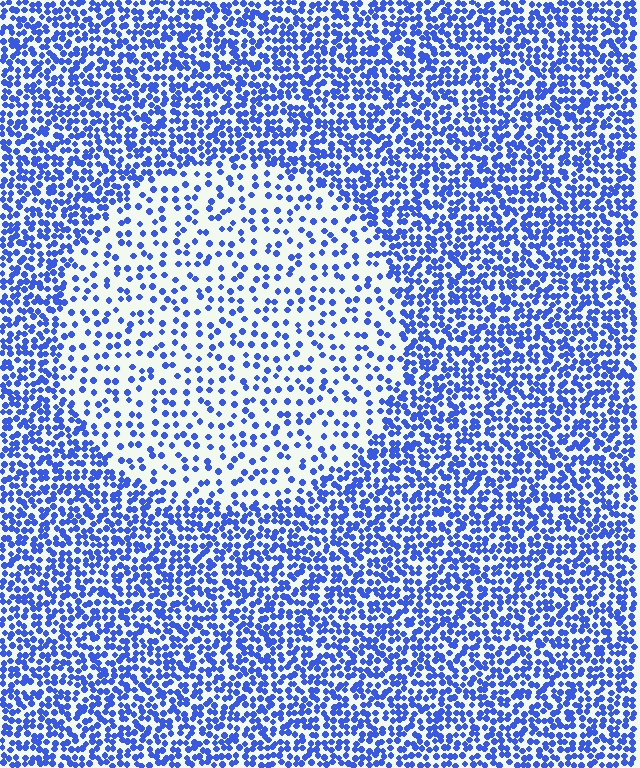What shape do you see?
I see a circle.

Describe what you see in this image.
The image contains small blue elements arranged at two different densities. A circle-shaped region is visible where the elements are less densely packed than the surrounding area.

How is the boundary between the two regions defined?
The boundary is defined by a change in element density (approximately 2.4x ratio). All elements are the same color, size, and shape.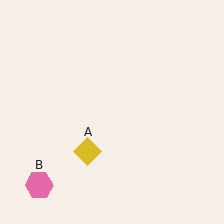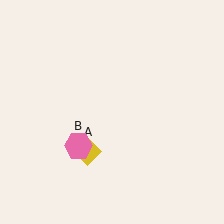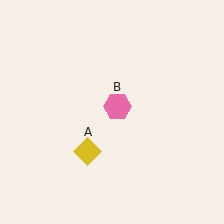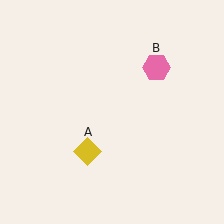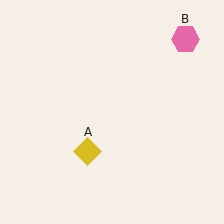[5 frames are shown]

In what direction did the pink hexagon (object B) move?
The pink hexagon (object B) moved up and to the right.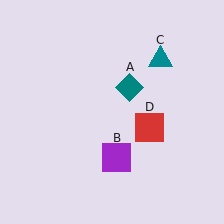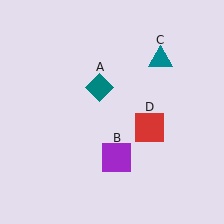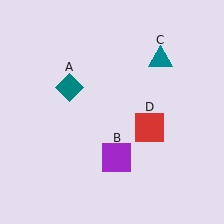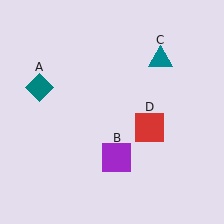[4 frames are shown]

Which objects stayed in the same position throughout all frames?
Purple square (object B) and teal triangle (object C) and red square (object D) remained stationary.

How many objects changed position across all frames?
1 object changed position: teal diamond (object A).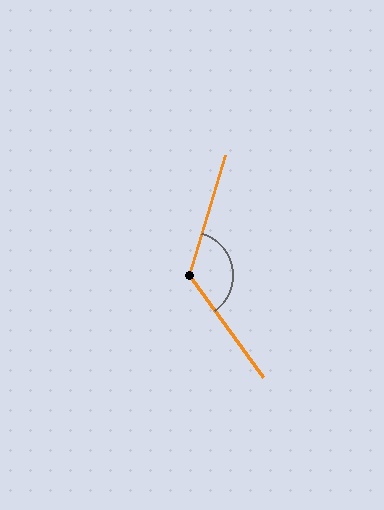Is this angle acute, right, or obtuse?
It is obtuse.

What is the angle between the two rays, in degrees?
Approximately 128 degrees.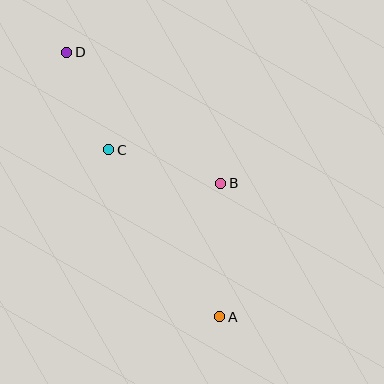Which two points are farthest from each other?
Points A and D are farthest from each other.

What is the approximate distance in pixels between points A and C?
The distance between A and C is approximately 200 pixels.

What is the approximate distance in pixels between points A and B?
The distance between A and B is approximately 133 pixels.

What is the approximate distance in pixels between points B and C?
The distance between B and C is approximately 117 pixels.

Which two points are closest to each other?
Points C and D are closest to each other.